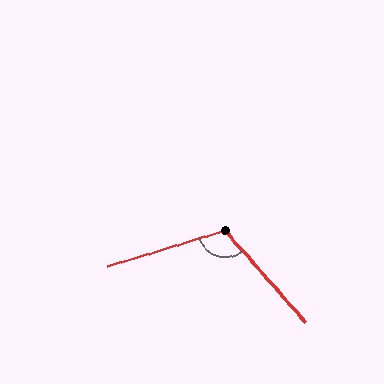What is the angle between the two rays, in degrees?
Approximately 114 degrees.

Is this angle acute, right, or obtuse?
It is obtuse.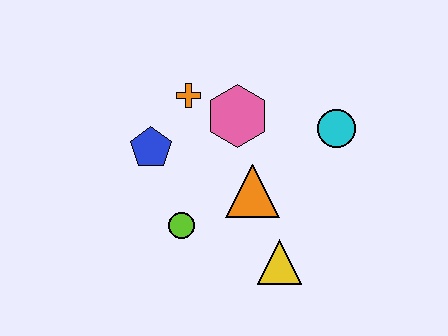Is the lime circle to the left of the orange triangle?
Yes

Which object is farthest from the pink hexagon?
The yellow triangle is farthest from the pink hexagon.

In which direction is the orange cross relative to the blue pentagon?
The orange cross is above the blue pentagon.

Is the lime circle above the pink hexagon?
No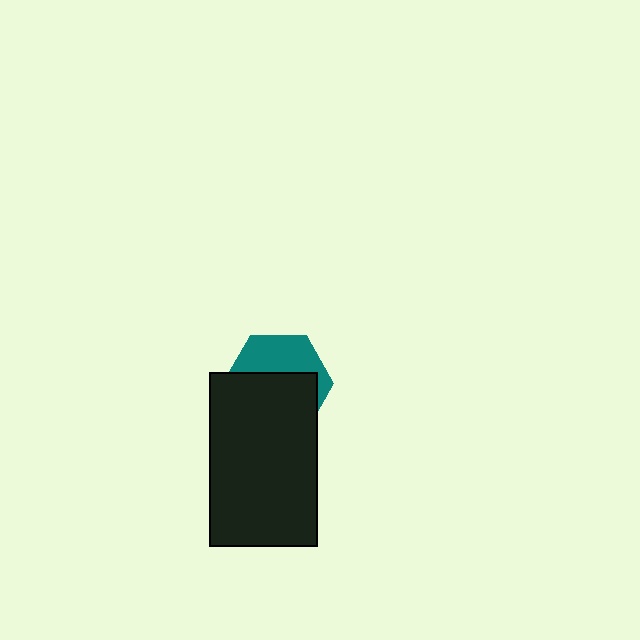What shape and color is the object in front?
The object in front is a black rectangle.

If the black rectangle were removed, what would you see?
You would see the complete teal hexagon.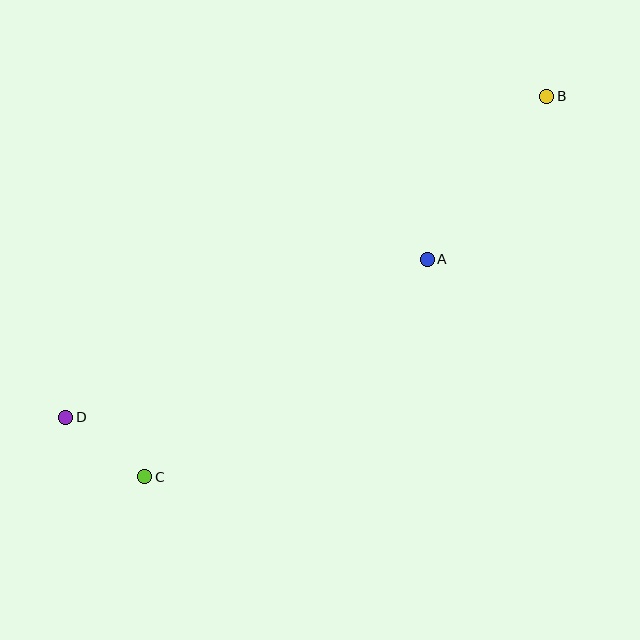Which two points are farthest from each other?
Points B and D are farthest from each other.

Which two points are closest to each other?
Points C and D are closest to each other.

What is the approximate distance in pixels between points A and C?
The distance between A and C is approximately 356 pixels.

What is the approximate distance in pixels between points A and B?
The distance between A and B is approximately 202 pixels.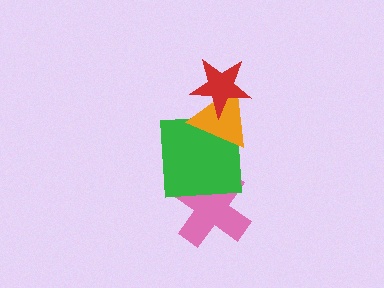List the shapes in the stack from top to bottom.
From top to bottom: the red star, the orange triangle, the green square, the pink cross.